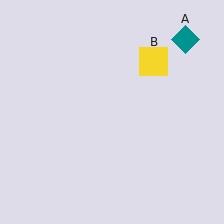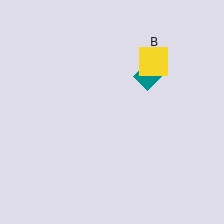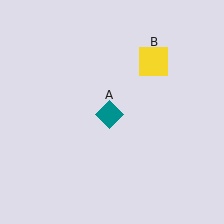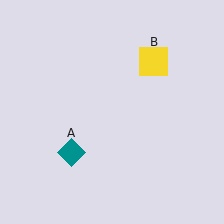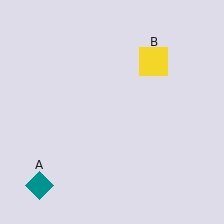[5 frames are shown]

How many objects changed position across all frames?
1 object changed position: teal diamond (object A).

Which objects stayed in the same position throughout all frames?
Yellow square (object B) remained stationary.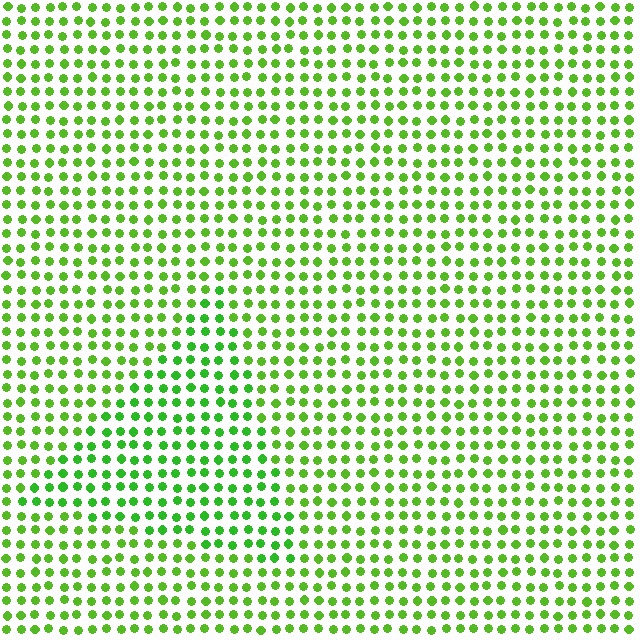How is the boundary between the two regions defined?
The boundary is defined purely by a slight shift in hue (about 17 degrees). Spacing, size, and orientation are identical on both sides.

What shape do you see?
I see a triangle.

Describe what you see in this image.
The image is filled with small lime elements in a uniform arrangement. A triangle-shaped region is visible where the elements are tinted to a slightly different hue, forming a subtle color boundary.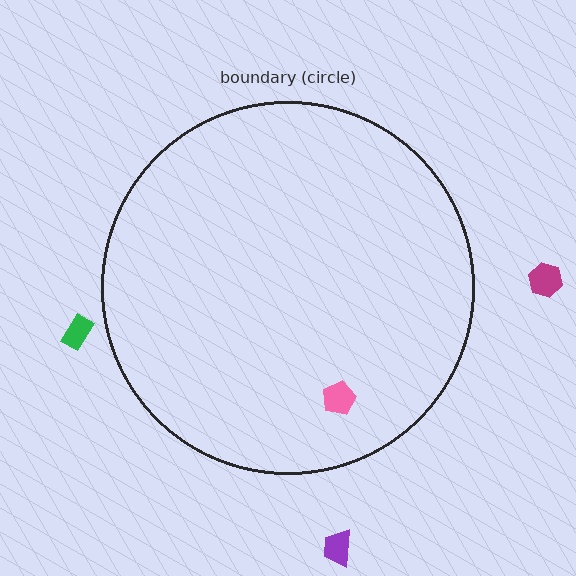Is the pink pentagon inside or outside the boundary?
Inside.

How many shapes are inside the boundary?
1 inside, 3 outside.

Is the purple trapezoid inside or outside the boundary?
Outside.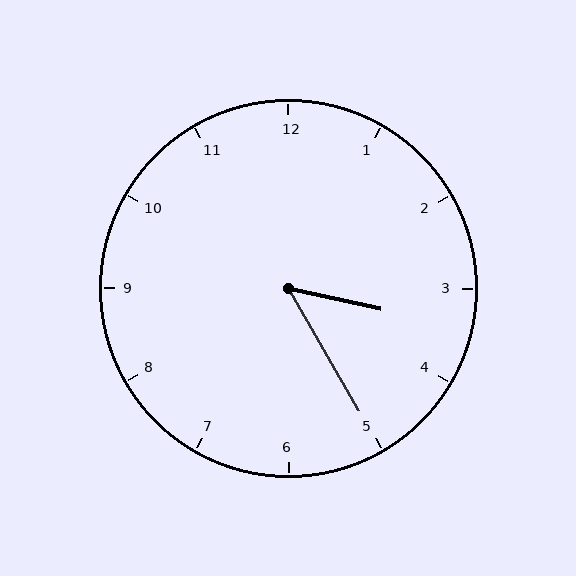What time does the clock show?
3:25.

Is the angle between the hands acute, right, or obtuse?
It is acute.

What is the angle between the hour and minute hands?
Approximately 48 degrees.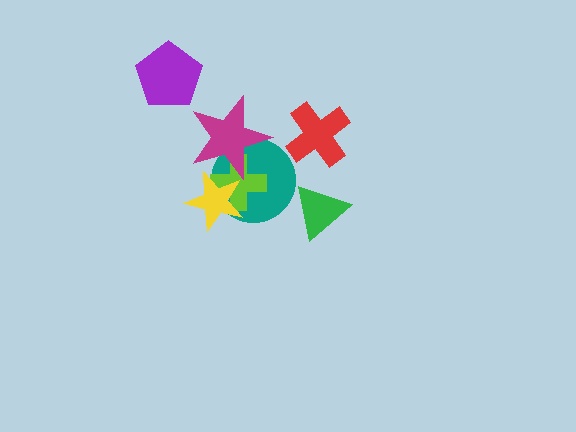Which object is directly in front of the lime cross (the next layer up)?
The magenta star is directly in front of the lime cross.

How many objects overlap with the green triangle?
0 objects overlap with the green triangle.